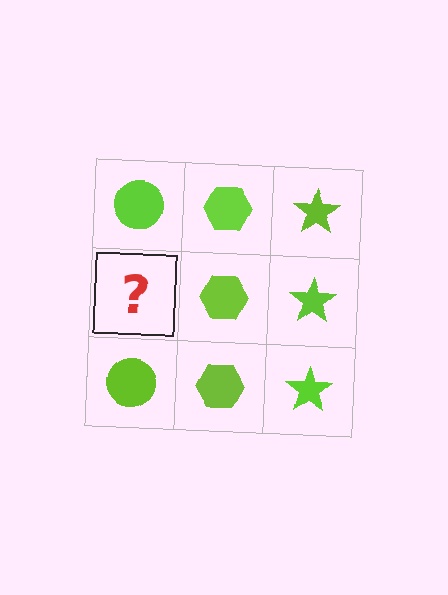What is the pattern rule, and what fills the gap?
The rule is that each column has a consistent shape. The gap should be filled with a lime circle.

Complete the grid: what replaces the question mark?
The question mark should be replaced with a lime circle.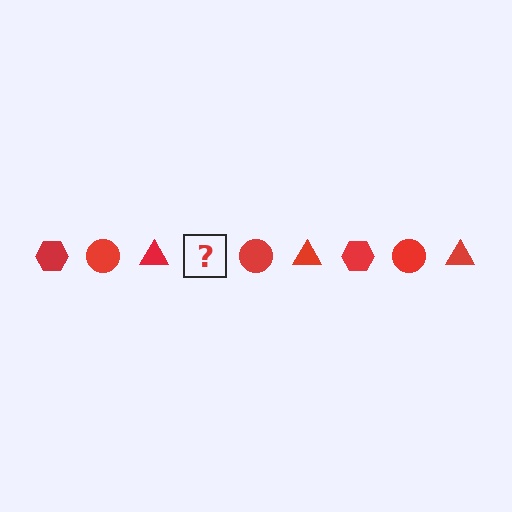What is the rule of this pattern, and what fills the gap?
The rule is that the pattern cycles through hexagon, circle, triangle shapes in red. The gap should be filled with a red hexagon.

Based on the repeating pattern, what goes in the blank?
The blank should be a red hexagon.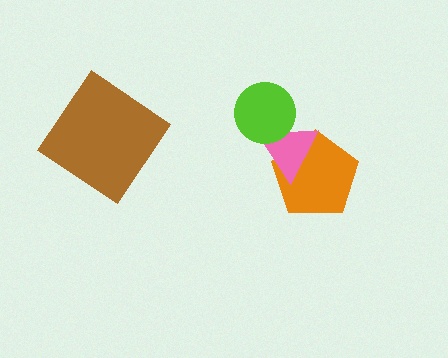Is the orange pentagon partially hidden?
Yes, it is partially covered by another shape.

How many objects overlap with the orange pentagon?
1 object overlaps with the orange pentagon.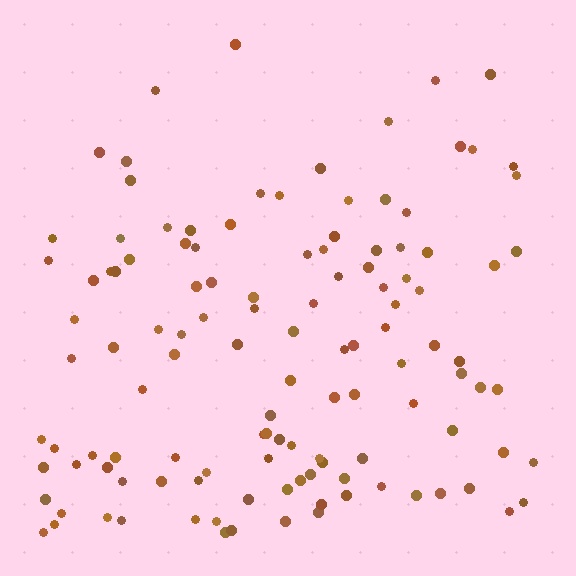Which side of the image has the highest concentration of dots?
The bottom.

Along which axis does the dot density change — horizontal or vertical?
Vertical.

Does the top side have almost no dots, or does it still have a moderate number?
Still a moderate number, just noticeably fewer than the bottom.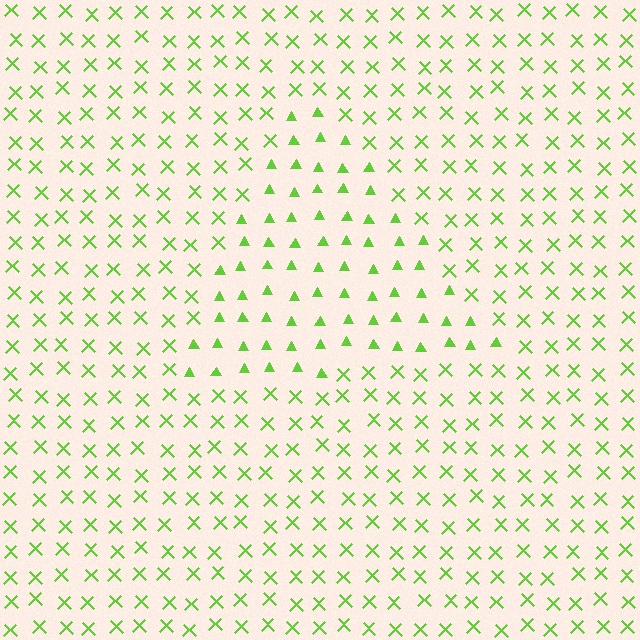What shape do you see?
I see a triangle.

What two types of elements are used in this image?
The image uses triangles inside the triangle region and X marks outside it.